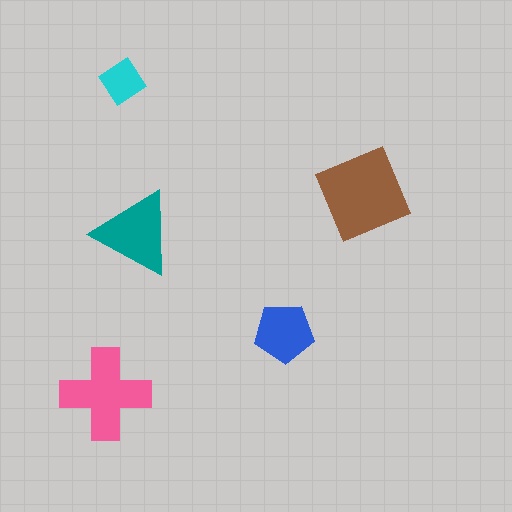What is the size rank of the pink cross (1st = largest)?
2nd.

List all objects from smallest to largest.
The cyan diamond, the blue pentagon, the teal triangle, the pink cross, the brown square.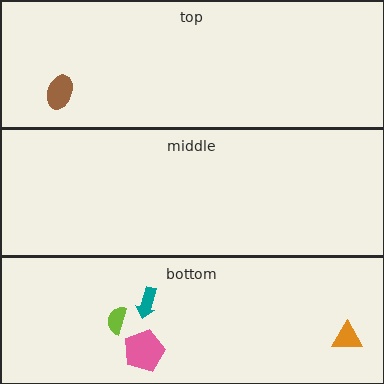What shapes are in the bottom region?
The pink pentagon, the lime semicircle, the orange triangle, the teal arrow.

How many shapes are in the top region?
1.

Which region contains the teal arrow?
The bottom region.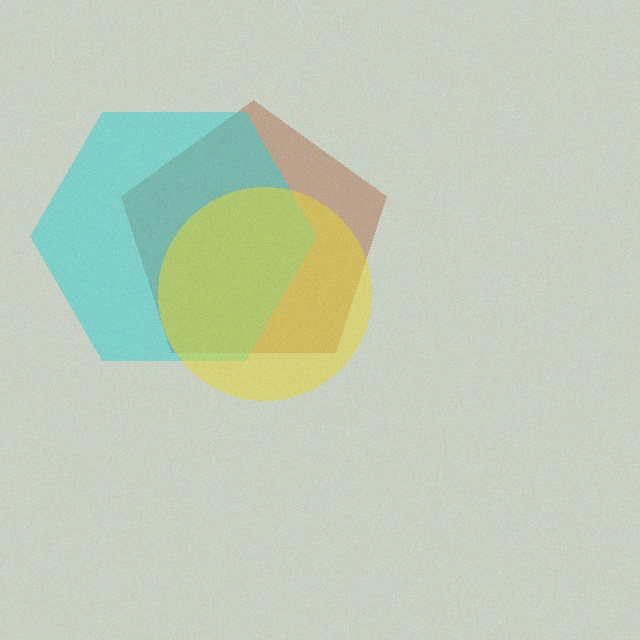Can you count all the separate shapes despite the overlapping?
Yes, there are 3 separate shapes.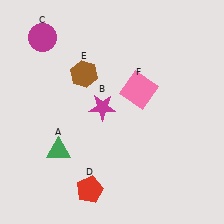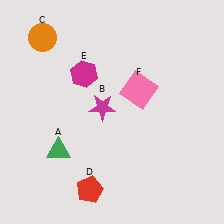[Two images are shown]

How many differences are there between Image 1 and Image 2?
There are 2 differences between the two images.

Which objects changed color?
C changed from magenta to orange. E changed from brown to magenta.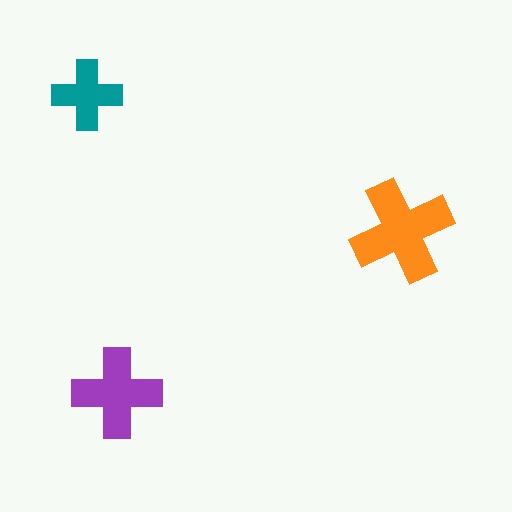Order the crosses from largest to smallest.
the orange one, the purple one, the teal one.